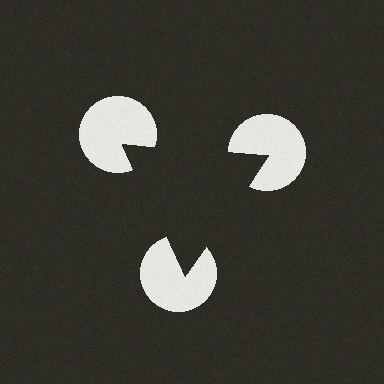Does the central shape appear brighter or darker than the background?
It typically appears slightly darker than the background, even though no actual brightness change is drawn.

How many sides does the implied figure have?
3 sides.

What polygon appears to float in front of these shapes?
An illusory triangle — its edges are inferred from the aligned wedge cuts in the pac-man discs, not physically drawn.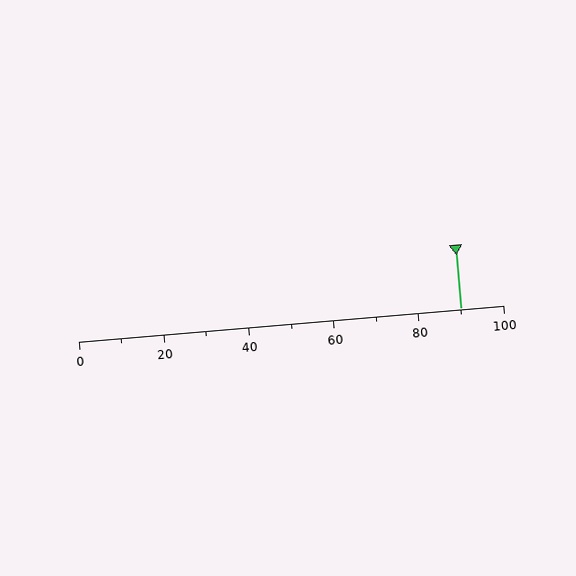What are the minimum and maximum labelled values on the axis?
The axis runs from 0 to 100.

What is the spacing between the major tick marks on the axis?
The major ticks are spaced 20 apart.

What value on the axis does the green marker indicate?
The marker indicates approximately 90.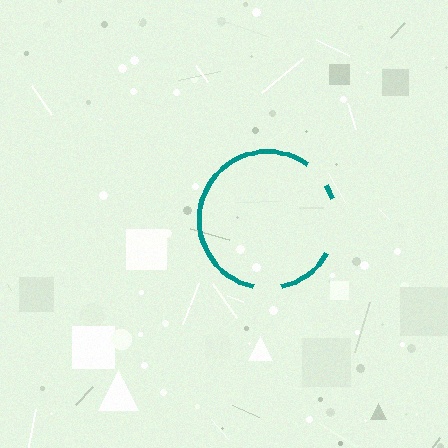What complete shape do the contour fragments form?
The contour fragments form a circle.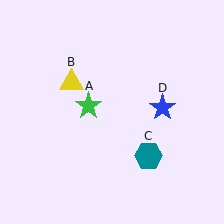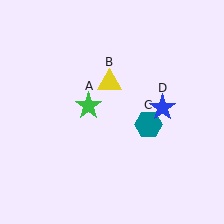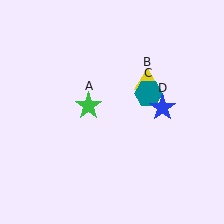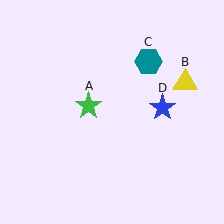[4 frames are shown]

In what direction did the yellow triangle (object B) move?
The yellow triangle (object B) moved right.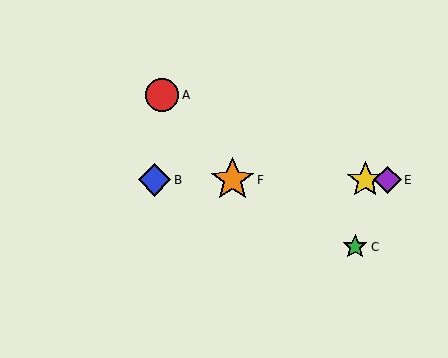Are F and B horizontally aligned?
Yes, both are at y≈180.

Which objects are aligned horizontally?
Objects B, D, E, F are aligned horizontally.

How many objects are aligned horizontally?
4 objects (B, D, E, F) are aligned horizontally.